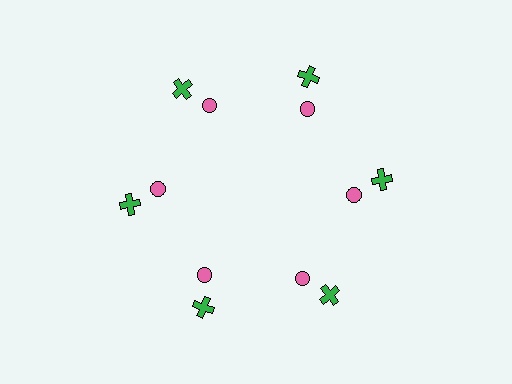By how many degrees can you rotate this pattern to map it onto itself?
The pattern maps onto itself every 60 degrees of rotation.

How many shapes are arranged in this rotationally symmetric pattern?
There are 12 shapes, arranged in 6 groups of 2.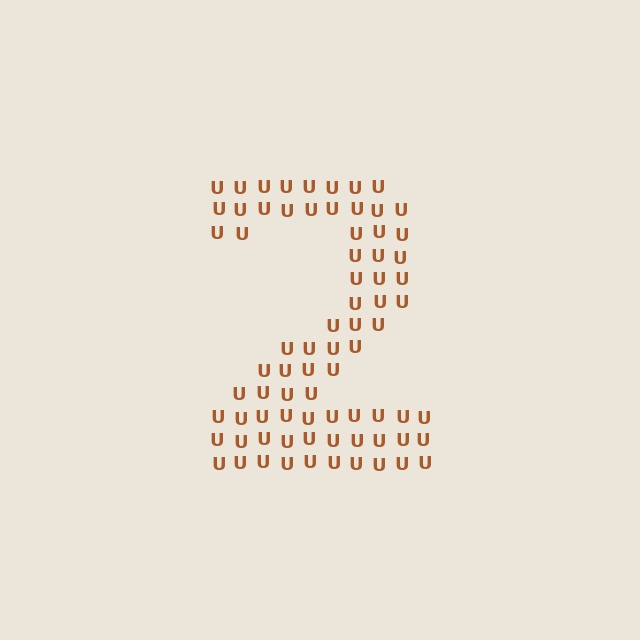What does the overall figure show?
The overall figure shows the digit 2.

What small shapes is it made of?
It is made of small letter U's.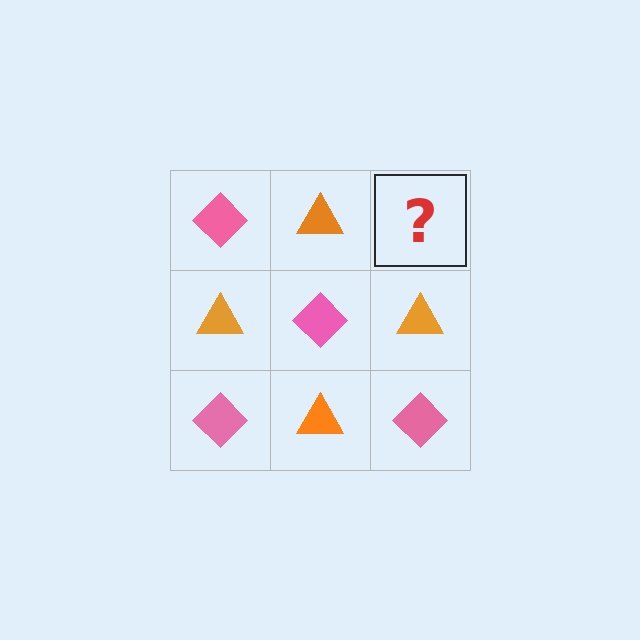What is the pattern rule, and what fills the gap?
The rule is that it alternates pink diamond and orange triangle in a checkerboard pattern. The gap should be filled with a pink diamond.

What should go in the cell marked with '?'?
The missing cell should contain a pink diamond.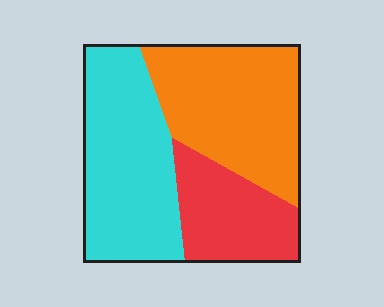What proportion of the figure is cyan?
Cyan takes up about two fifths (2/5) of the figure.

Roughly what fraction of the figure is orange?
Orange covers 38% of the figure.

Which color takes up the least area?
Red, at roughly 20%.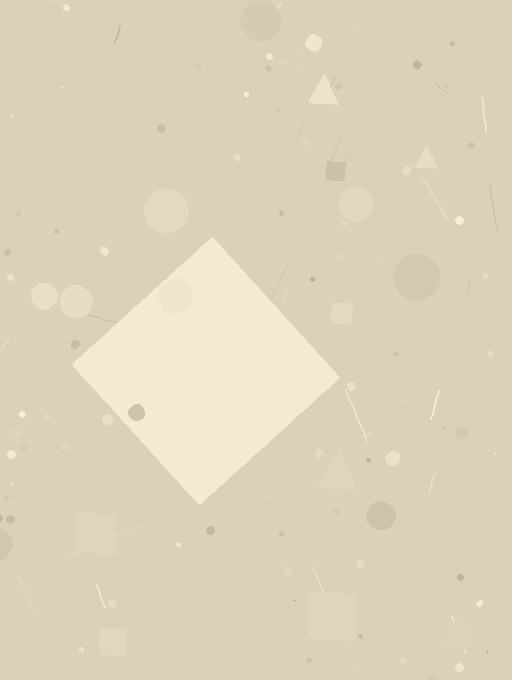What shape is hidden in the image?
A diamond is hidden in the image.